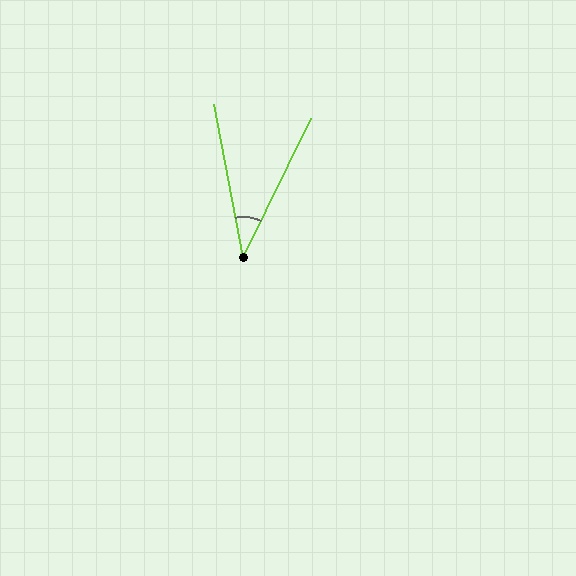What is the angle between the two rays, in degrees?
Approximately 37 degrees.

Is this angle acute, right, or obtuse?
It is acute.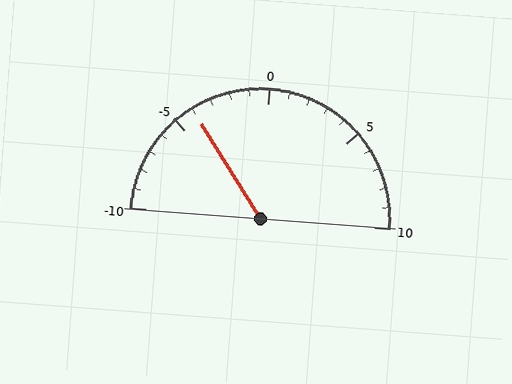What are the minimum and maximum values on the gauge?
The gauge ranges from -10 to 10.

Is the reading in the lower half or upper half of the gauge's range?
The reading is in the lower half of the range (-10 to 10).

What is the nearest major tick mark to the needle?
The nearest major tick mark is -5.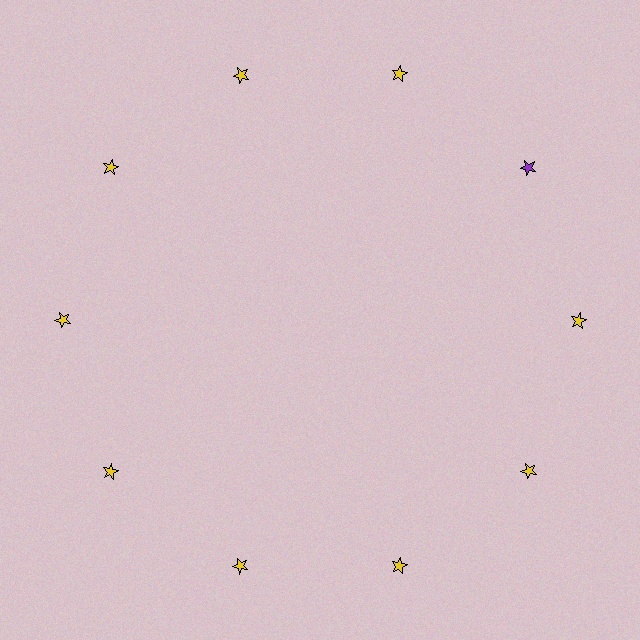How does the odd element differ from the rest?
It has a different color: purple instead of yellow.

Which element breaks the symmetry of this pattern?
The purple star at roughly the 2 o'clock position breaks the symmetry. All other shapes are yellow stars.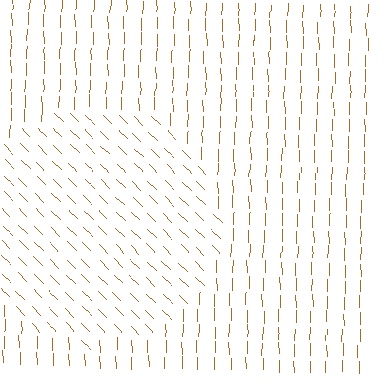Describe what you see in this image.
The image is filled with small brown line segments. A circle region in the image has lines oriented differently from the surrounding lines, creating a visible texture boundary.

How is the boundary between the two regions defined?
The boundary is defined purely by a change in line orientation (approximately 45 degrees difference). All lines are the same color and thickness.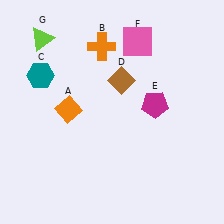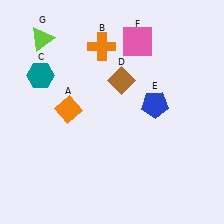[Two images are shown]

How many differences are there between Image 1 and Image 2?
There is 1 difference between the two images.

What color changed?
The pentagon (E) changed from magenta in Image 1 to blue in Image 2.